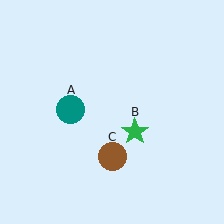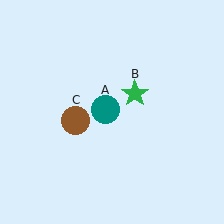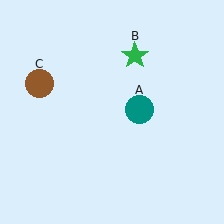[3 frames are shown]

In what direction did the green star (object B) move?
The green star (object B) moved up.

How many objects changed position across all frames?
3 objects changed position: teal circle (object A), green star (object B), brown circle (object C).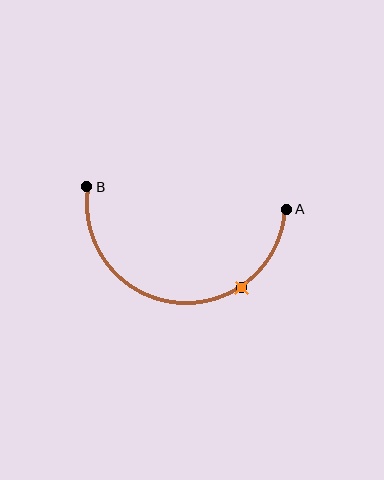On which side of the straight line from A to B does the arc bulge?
The arc bulges below the straight line connecting A and B.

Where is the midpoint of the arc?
The arc midpoint is the point on the curve farthest from the straight line joining A and B. It sits below that line.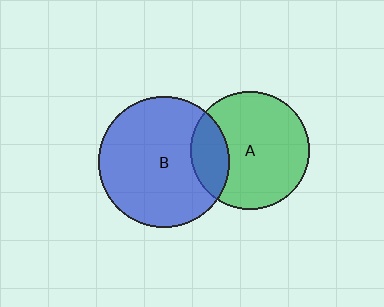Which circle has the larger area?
Circle B (blue).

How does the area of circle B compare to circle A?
Approximately 1.2 times.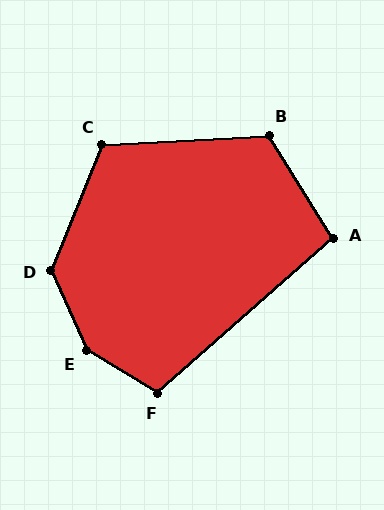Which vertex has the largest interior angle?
E, at approximately 145 degrees.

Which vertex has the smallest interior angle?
A, at approximately 99 degrees.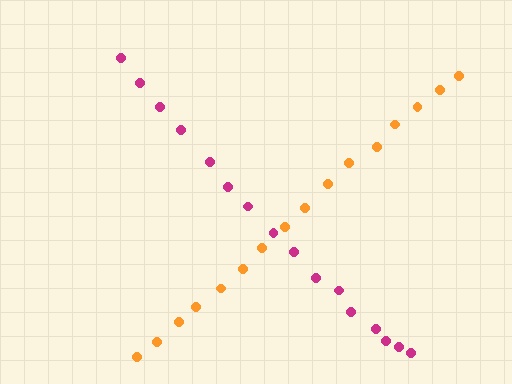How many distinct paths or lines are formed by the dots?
There are 2 distinct paths.